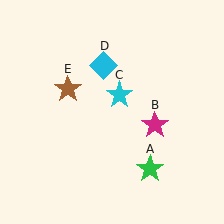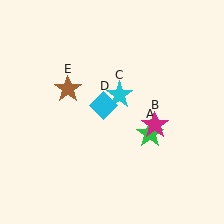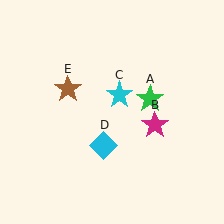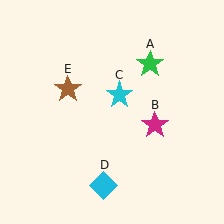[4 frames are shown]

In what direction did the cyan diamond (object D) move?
The cyan diamond (object D) moved down.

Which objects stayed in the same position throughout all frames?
Magenta star (object B) and cyan star (object C) and brown star (object E) remained stationary.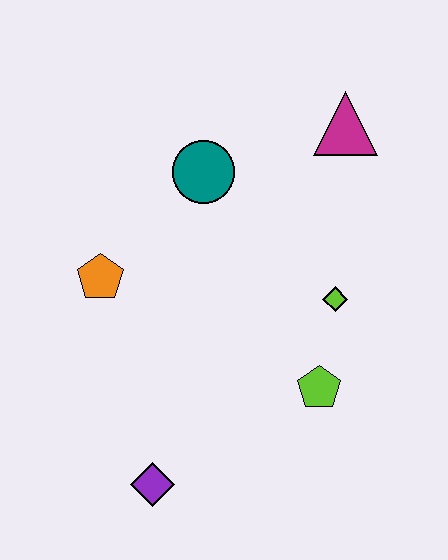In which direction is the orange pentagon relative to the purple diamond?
The orange pentagon is above the purple diamond.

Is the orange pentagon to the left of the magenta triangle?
Yes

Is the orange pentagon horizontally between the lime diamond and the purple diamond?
No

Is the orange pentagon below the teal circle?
Yes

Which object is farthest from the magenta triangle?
The purple diamond is farthest from the magenta triangle.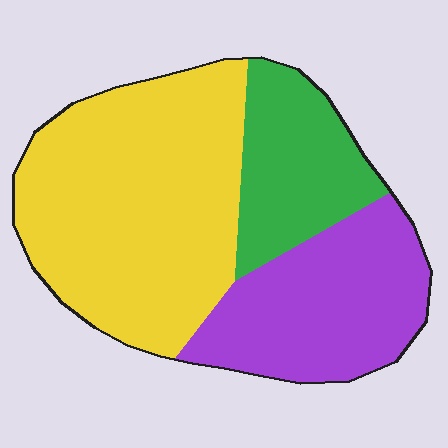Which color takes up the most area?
Yellow, at roughly 50%.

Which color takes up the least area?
Green, at roughly 20%.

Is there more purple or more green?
Purple.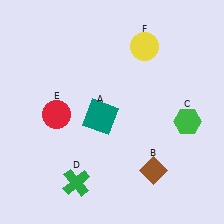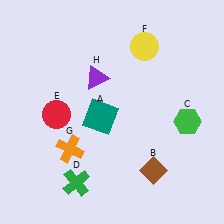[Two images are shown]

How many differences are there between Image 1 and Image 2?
There are 2 differences between the two images.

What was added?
An orange cross (G), a purple triangle (H) were added in Image 2.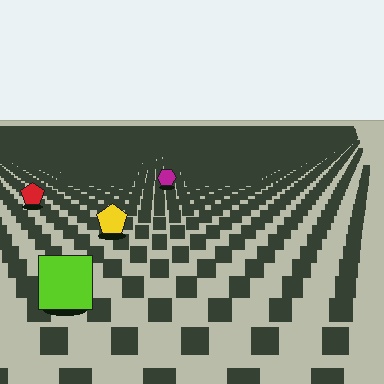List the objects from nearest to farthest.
From nearest to farthest: the lime square, the yellow pentagon, the red pentagon, the magenta hexagon.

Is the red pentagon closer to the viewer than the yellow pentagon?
No. The yellow pentagon is closer — you can tell from the texture gradient: the ground texture is coarser near it.